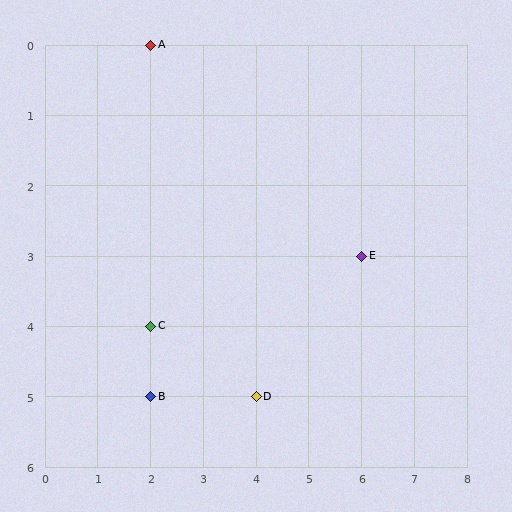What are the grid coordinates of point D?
Point D is at grid coordinates (4, 5).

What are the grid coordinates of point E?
Point E is at grid coordinates (6, 3).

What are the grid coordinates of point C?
Point C is at grid coordinates (2, 4).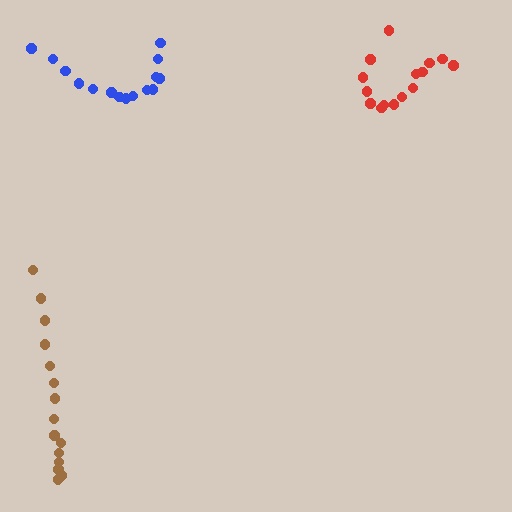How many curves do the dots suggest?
There are 3 distinct paths.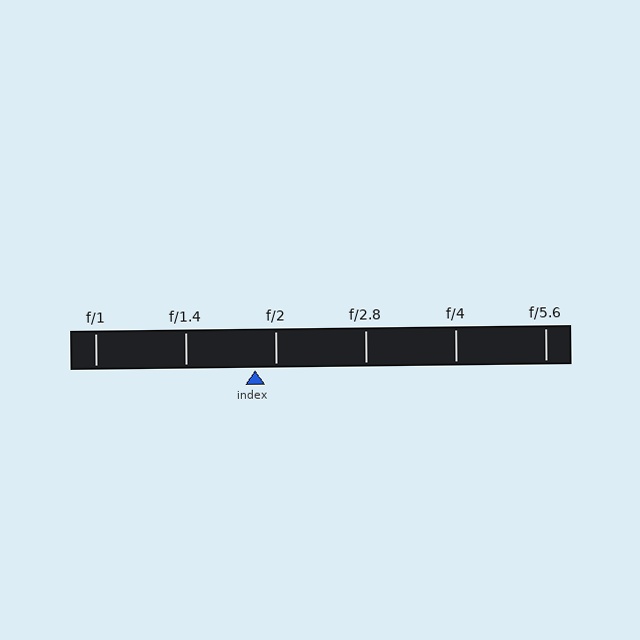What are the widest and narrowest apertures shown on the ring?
The widest aperture shown is f/1 and the narrowest is f/5.6.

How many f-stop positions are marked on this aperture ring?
There are 6 f-stop positions marked.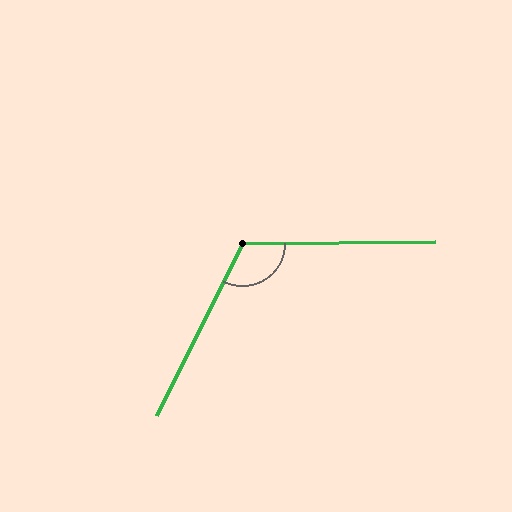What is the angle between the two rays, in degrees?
Approximately 117 degrees.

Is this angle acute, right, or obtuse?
It is obtuse.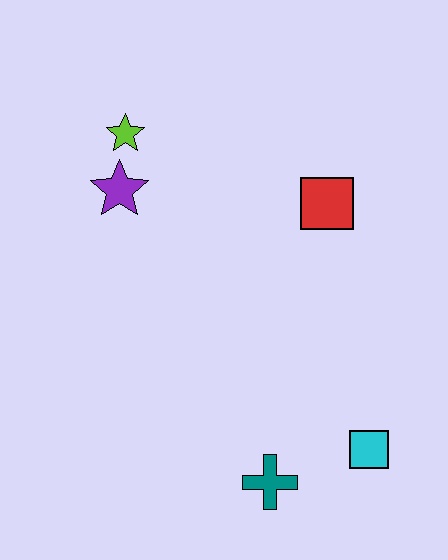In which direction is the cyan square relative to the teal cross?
The cyan square is to the right of the teal cross.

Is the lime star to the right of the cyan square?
No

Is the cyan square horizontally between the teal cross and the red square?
No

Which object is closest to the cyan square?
The teal cross is closest to the cyan square.